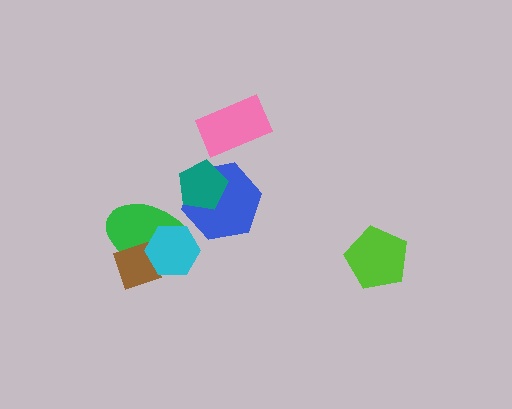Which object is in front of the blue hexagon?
The teal pentagon is in front of the blue hexagon.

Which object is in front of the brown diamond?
The cyan hexagon is in front of the brown diamond.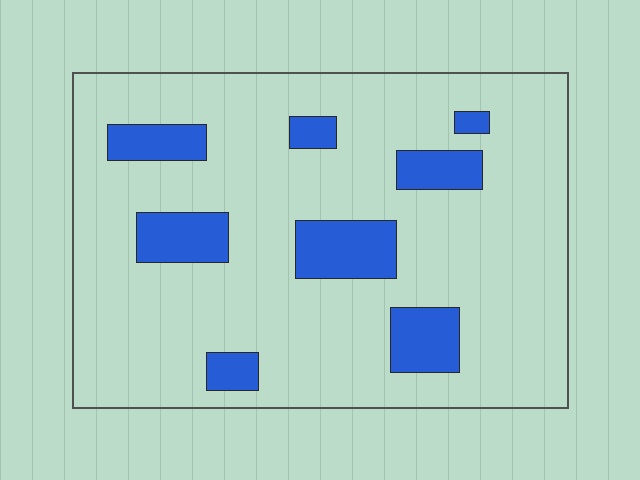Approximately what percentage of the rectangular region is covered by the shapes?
Approximately 15%.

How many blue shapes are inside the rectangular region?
8.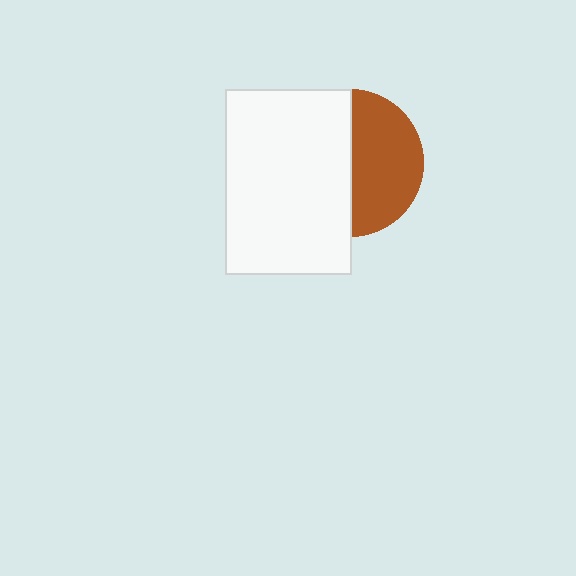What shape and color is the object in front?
The object in front is a white rectangle.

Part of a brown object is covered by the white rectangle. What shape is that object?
It is a circle.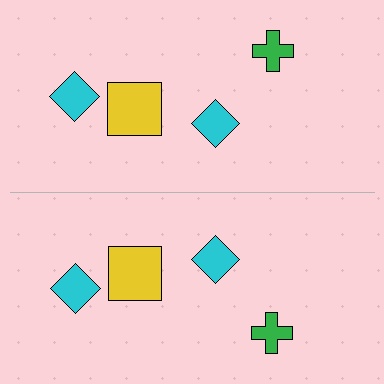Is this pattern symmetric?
Yes, this pattern has bilateral (reflection) symmetry.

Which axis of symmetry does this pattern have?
The pattern has a horizontal axis of symmetry running through the center of the image.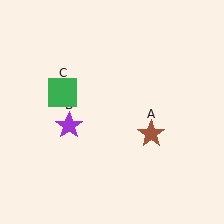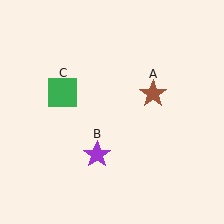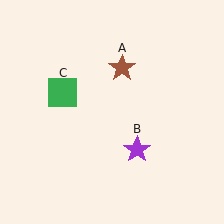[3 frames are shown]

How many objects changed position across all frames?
2 objects changed position: brown star (object A), purple star (object B).